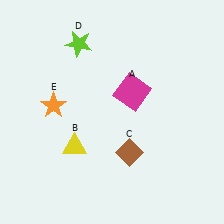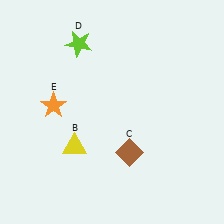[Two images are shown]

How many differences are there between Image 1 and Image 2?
There is 1 difference between the two images.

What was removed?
The magenta square (A) was removed in Image 2.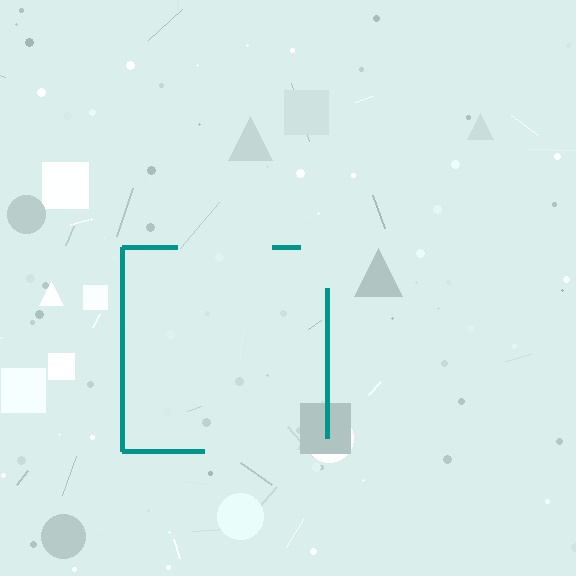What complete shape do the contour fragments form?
The contour fragments form a square.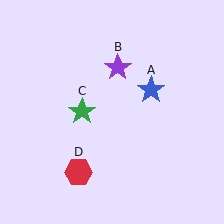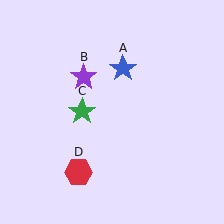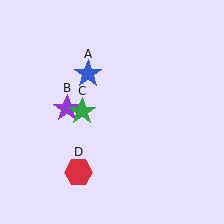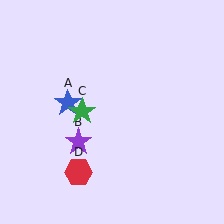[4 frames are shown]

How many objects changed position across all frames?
2 objects changed position: blue star (object A), purple star (object B).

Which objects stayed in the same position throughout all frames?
Green star (object C) and red hexagon (object D) remained stationary.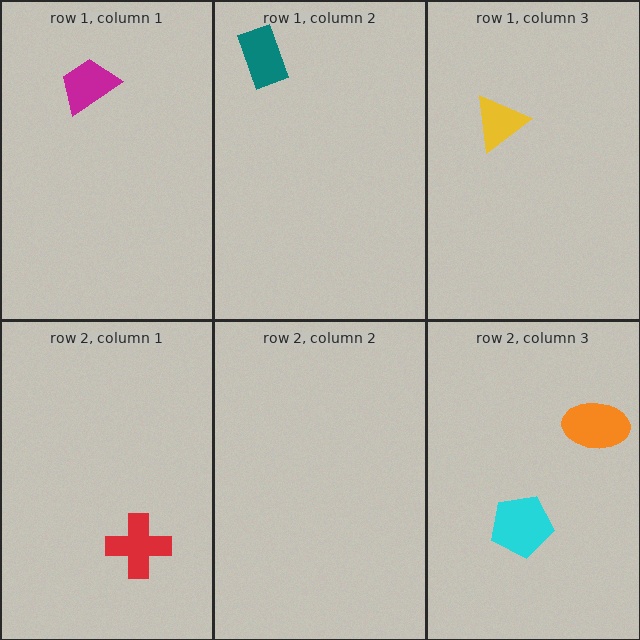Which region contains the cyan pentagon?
The row 2, column 3 region.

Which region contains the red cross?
The row 2, column 1 region.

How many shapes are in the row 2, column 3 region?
2.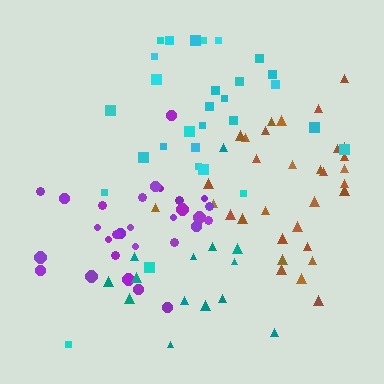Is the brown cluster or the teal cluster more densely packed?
Brown.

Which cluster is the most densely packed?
Purple.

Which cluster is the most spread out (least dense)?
Teal.